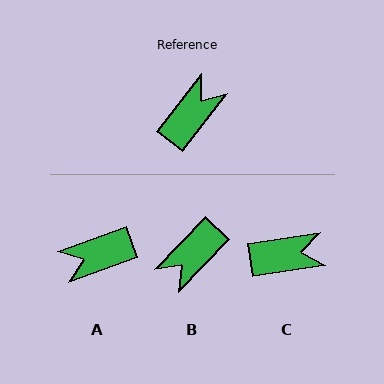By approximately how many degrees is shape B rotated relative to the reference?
Approximately 174 degrees counter-clockwise.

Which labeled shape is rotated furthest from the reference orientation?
B, about 174 degrees away.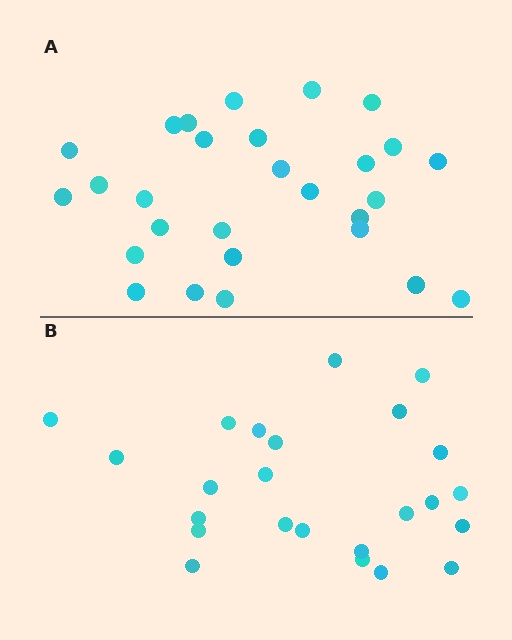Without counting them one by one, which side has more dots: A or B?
Region A (the top region) has more dots.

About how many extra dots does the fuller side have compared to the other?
Region A has about 4 more dots than region B.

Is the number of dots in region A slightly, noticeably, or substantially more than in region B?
Region A has only slightly more — the two regions are fairly close. The ratio is roughly 1.2 to 1.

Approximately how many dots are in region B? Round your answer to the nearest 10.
About 20 dots. (The exact count is 24, which rounds to 20.)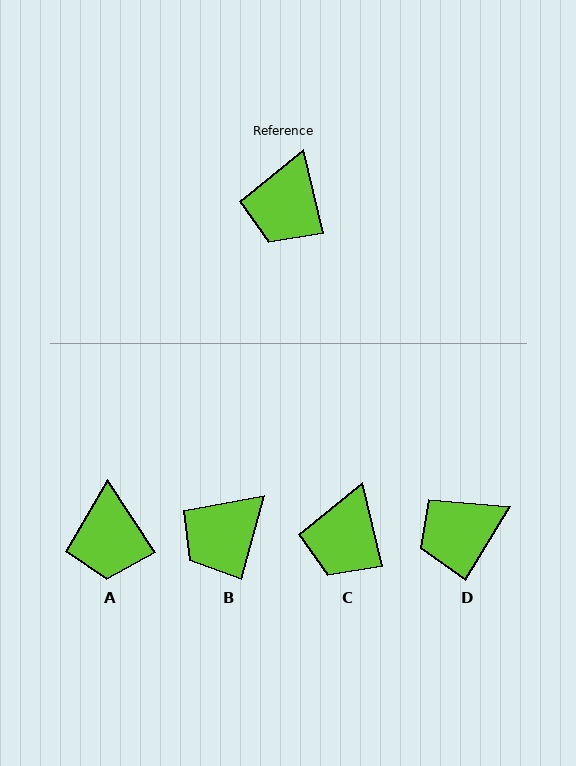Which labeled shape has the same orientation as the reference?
C.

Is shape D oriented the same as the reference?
No, it is off by about 45 degrees.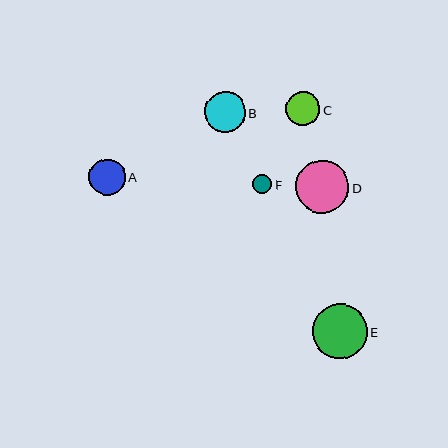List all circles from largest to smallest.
From largest to smallest: E, D, B, A, C, F.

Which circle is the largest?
Circle E is the largest with a size of approximately 55 pixels.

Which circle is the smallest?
Circle F is the smallest with a size of approximately 19 pixels.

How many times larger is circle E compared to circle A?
Circle E is approximately 1.5 times the size of circle A.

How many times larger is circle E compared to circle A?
Circle E is approximately 1.5 times the size of circle A.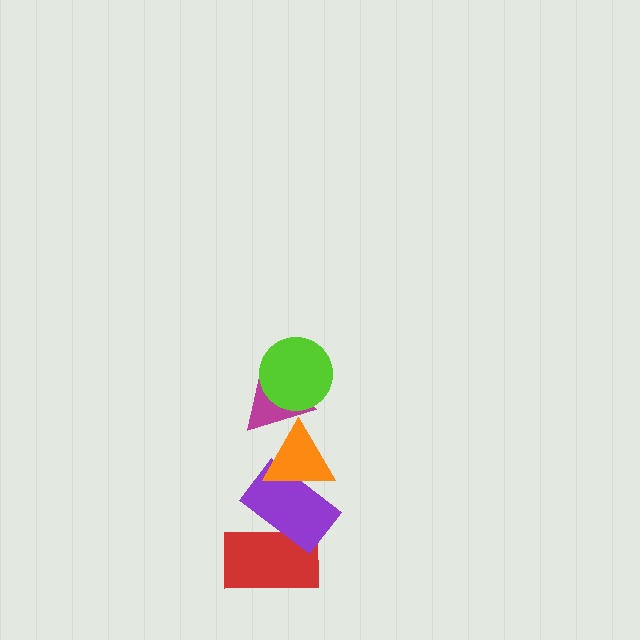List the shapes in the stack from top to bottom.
From top to bottom: the lime circle, the magenta triangle, the orange triangle, the purple rectangle, the red rectangle.